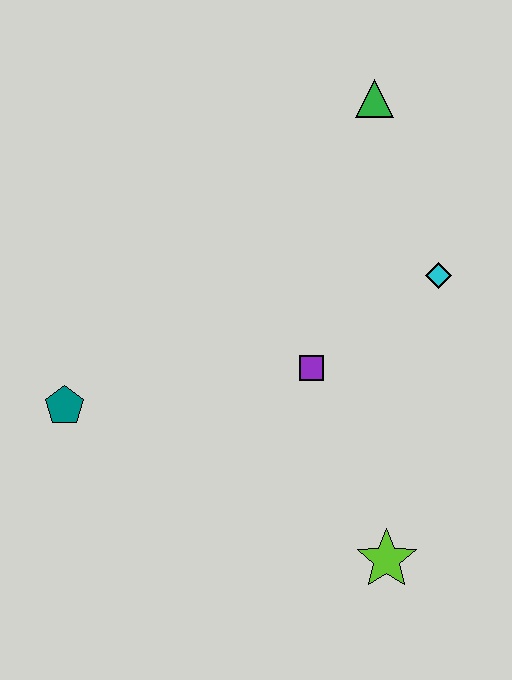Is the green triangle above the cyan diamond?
Yes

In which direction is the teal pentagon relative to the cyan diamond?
The teal pentagon is to the left of the cyan diamond.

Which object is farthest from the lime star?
The green triangle is farthest from the lime star.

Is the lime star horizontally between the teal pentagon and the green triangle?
No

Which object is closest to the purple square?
The cyan diamond is closest to the purple square.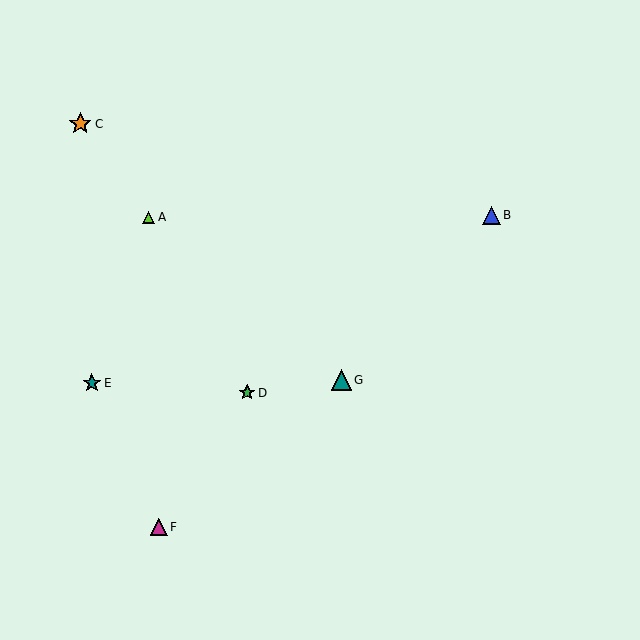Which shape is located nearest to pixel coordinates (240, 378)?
The green star (labeled D) at (247, 393) is nearest to that location.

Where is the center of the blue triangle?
The center of the blue triangle is at (491, 215).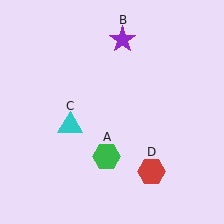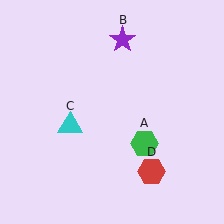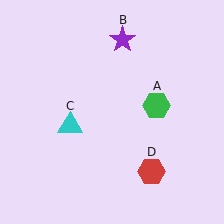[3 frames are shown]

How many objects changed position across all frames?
1 object changed position: green hexagon (object A).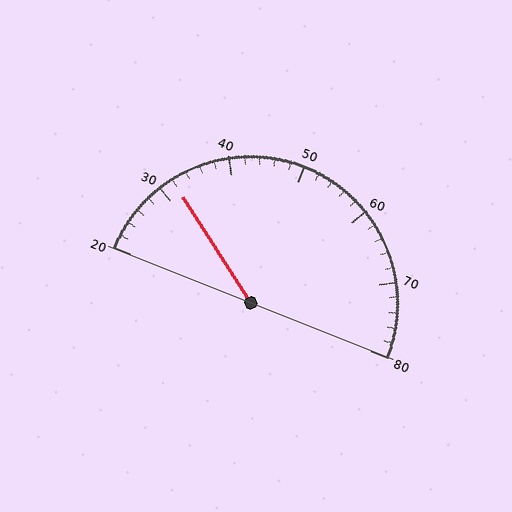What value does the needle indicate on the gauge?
The needle indicates approximately 32.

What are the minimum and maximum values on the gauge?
The gauge ranges from 20 to 80.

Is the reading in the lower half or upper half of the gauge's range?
The reading is in the lower half of the range (20 to 80).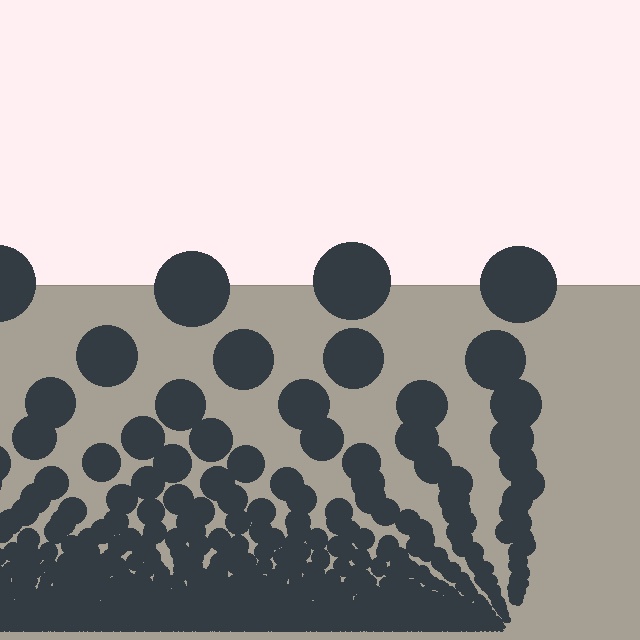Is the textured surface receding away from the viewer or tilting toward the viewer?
The surface appears to tilt toward the viewer. Texture elements get larger and sparser toward the top.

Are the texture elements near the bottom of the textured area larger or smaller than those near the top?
Smaller. The gradient is inverted — elements near the bottom are smaller and denser.